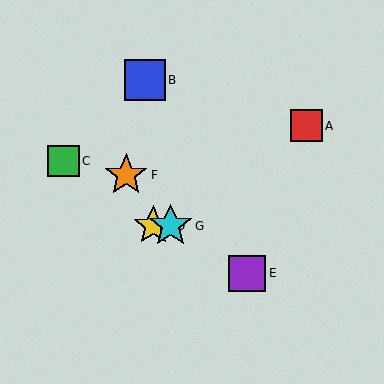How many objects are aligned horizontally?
2 objects (D, G) are aligned horizontally.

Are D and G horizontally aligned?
Yes, both are at y≈226.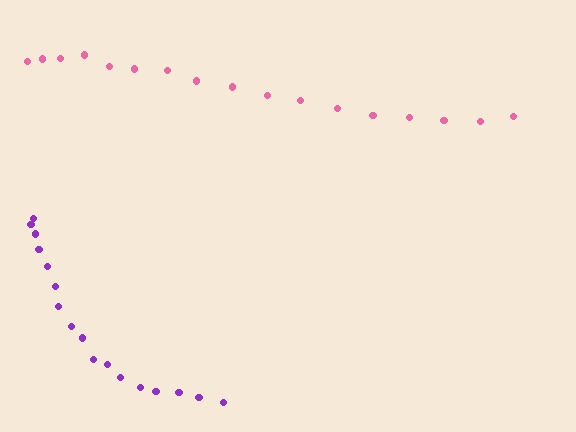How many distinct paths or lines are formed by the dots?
There are 2 distinct paths.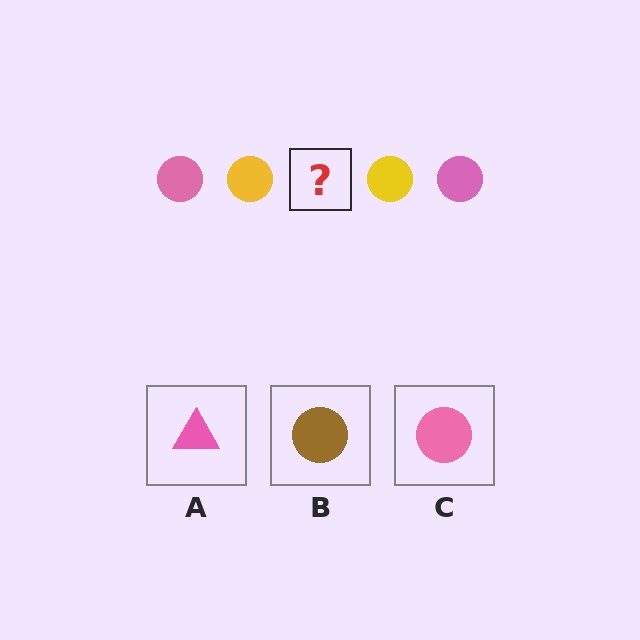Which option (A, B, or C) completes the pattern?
C.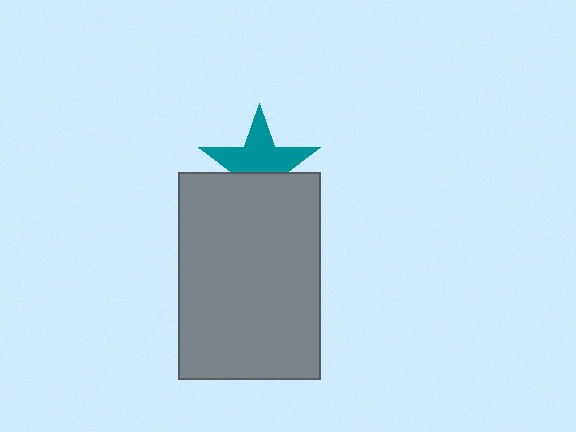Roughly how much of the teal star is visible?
About half of it is visible (roughly 59%).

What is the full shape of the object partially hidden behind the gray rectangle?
The partially hidden object is a teal star.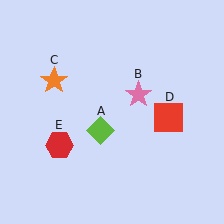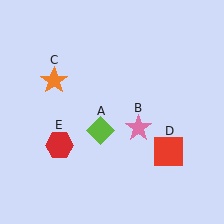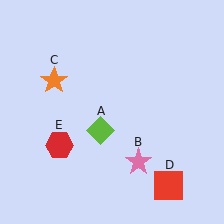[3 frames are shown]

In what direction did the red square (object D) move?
The red square (object D) moved down.